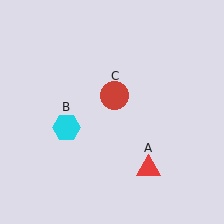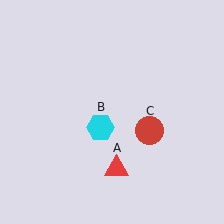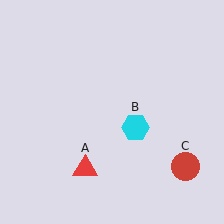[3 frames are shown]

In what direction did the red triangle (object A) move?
The red triangle (object A) moved left.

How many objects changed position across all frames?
3 objects changed position: red triangle (object A), cyan hexagon (object B), red circle (object C).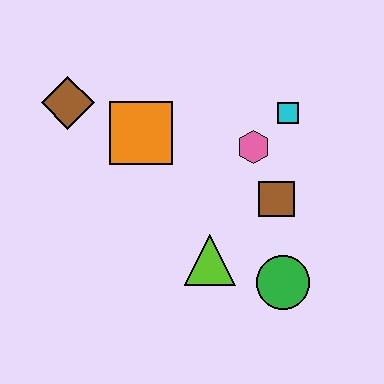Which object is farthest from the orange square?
The green circle is farthest from the orange square.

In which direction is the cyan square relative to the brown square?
The cyan square is above the brown square.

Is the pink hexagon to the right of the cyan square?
No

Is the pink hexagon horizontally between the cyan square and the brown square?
No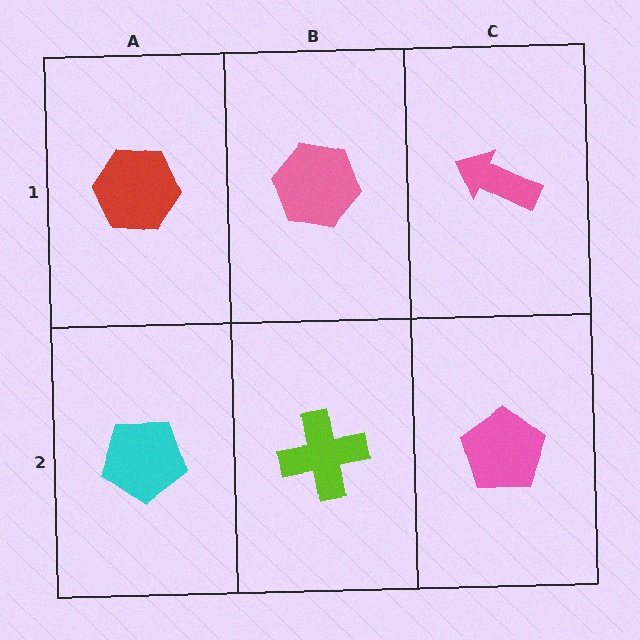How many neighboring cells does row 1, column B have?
3.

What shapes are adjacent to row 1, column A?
A cyan pentagon (row 2, column A), a pink hexagon (row 1, column B).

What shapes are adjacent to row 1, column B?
A lime cross (row 2, column B), a red hexagon (row 1, column A), a pink arrow (row 1, column C).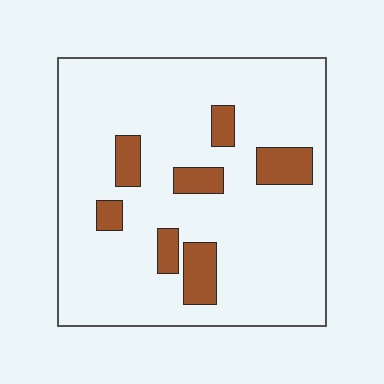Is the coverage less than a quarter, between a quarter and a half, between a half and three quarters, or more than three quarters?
Less than a quarter.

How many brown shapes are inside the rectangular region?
7.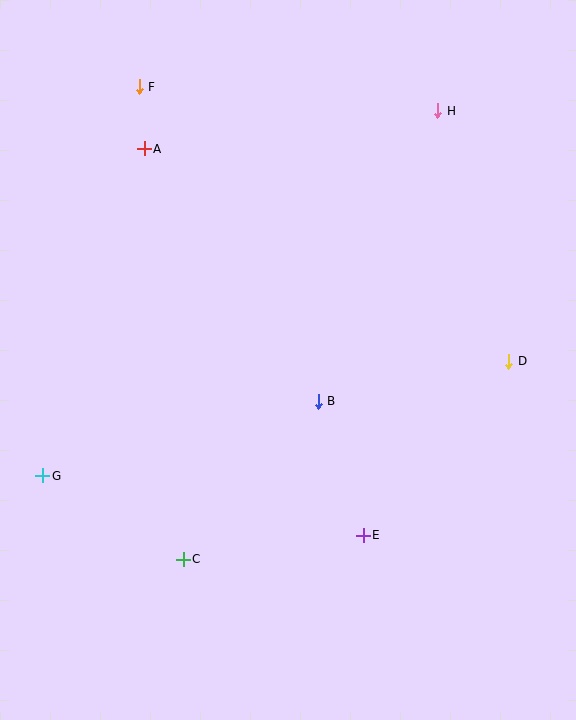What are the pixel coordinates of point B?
Point B is at (318, 401).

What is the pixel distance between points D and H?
The distance between D and H is 260 pixels.